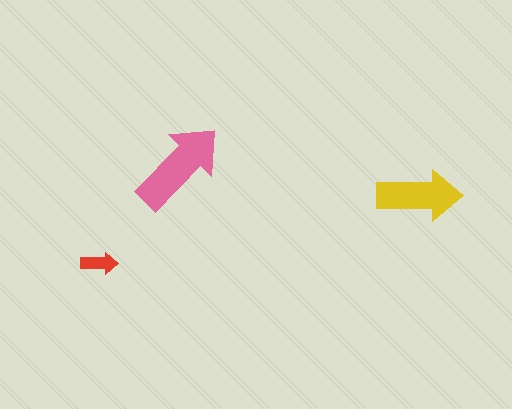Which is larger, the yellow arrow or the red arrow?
The yellow one.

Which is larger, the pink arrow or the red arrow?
The pink one.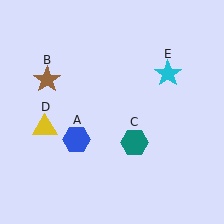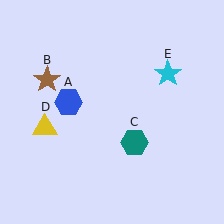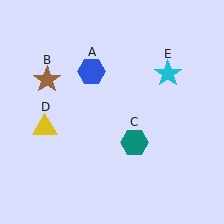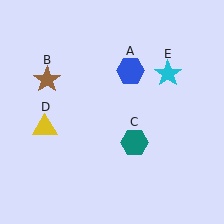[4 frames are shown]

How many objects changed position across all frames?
1 object changed position: blue hexagon (object A).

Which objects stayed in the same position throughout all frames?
Brown star (object B) and teal hexagon (object C) and yellow triangle (object D) and cyan star (object E) remained stationary.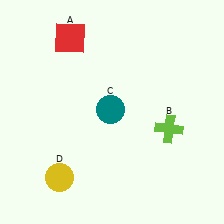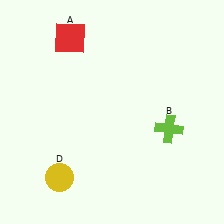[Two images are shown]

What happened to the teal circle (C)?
The teal circle (C) was removed in Image 2. It was in the top-left area of Image 1.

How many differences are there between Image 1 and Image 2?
There is 1 difference between the two images.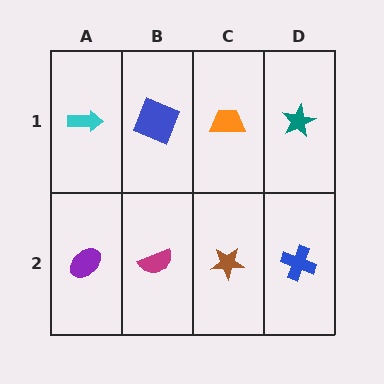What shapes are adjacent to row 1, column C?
A brown star (row 2, column C), a blue square (row 1, column B), a teal star (row 1, column D).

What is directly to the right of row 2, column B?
A brown star.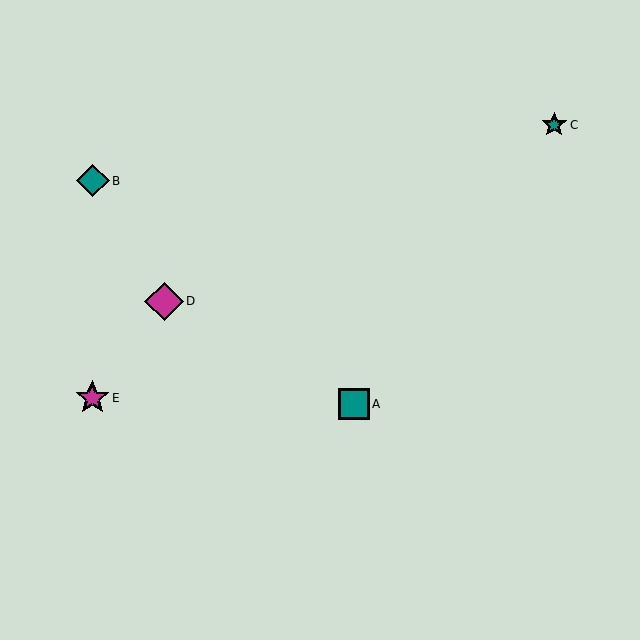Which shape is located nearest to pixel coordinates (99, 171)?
The teal diamond (labeled B) at (93, 181) is nearest to that location.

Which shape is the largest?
The magenta diamond (labeled D) is the largest.